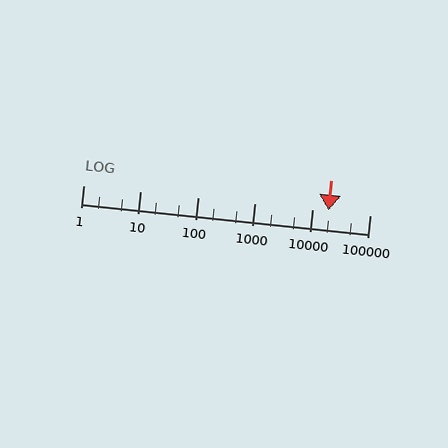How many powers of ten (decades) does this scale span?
The scale spans 5 decades, from 1 to 100000.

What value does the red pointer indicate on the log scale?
The pointer indicates approximately 19000.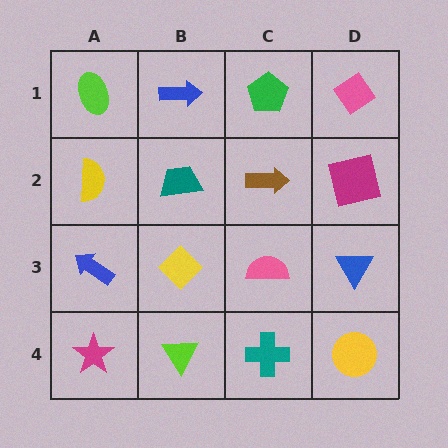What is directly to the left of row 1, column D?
A green pentagon.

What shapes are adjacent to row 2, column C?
A green pentagon (row 1, column C), a pink semicircle (row 3, column C), a teal trapezoid (row 2, column B), a magenta square (row 2, column D).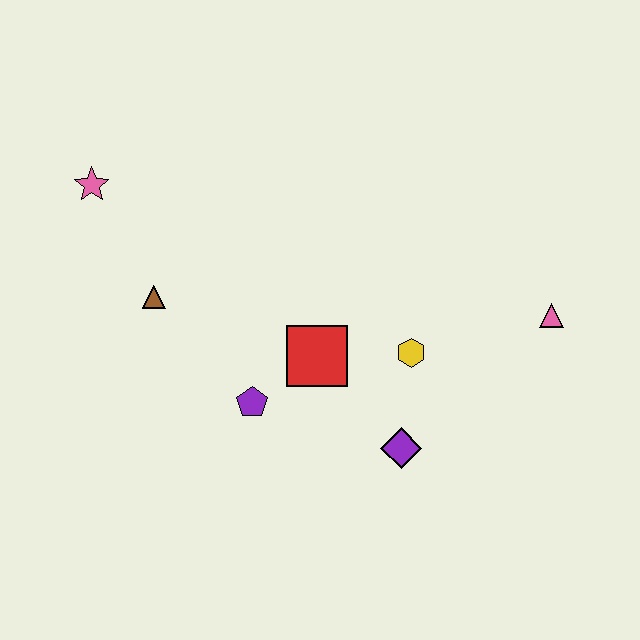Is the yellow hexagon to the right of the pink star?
Yes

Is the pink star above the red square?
Yes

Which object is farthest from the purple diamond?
The pink star is farthest from the purple diamond.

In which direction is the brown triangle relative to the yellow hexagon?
The brown triangle is to the left of the yellow hexagon.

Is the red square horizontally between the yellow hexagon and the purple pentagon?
Yes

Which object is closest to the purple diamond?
The yellow hexagon is closest to the purple diamond.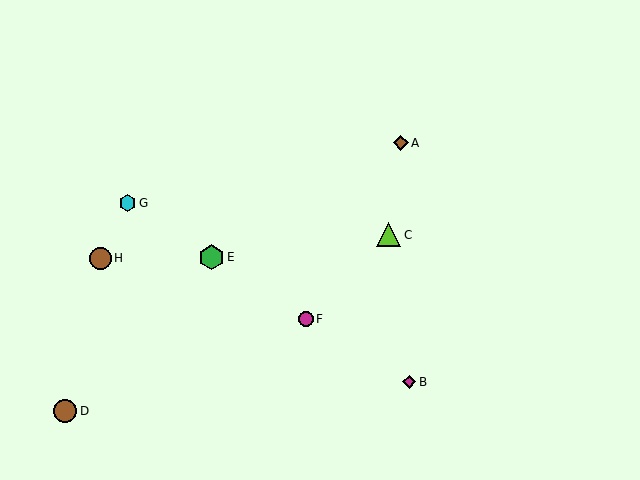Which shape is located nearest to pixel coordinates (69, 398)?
The brown circle (labeled D) at (65, 411) is nearest to that location.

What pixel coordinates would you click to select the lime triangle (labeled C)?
Click at (388, 235) to select the lime triangle C.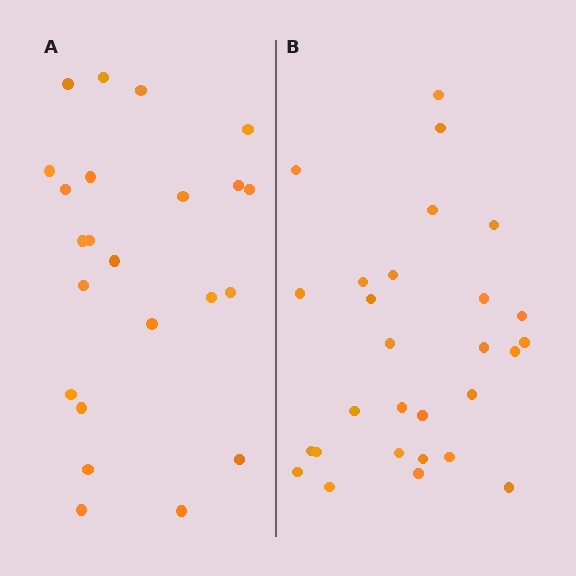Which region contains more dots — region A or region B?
Region B (the right region) has more dots.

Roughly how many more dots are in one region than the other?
Region B has about 5 more dots than region A.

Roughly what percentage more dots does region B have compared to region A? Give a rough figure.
About 20% more.